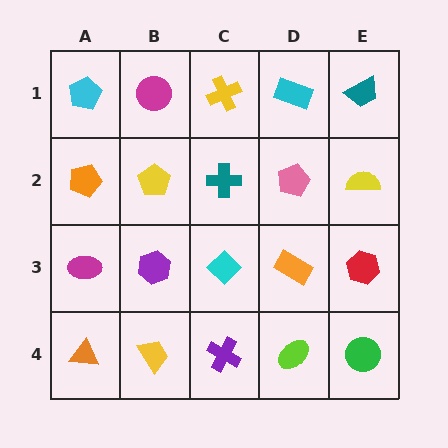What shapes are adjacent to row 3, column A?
An orange pentagon (row 2, column A), an orange triangle (row 4, column A), a purple hexagon (row 3, column B).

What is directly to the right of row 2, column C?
A pink pentagon.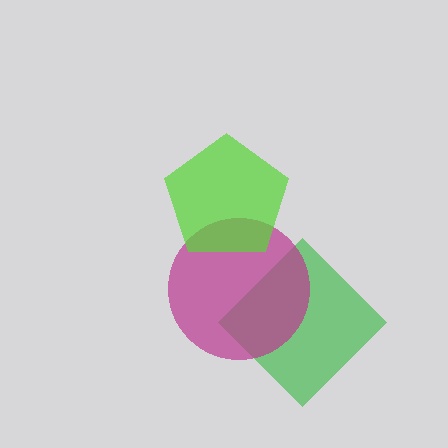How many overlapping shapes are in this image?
There are 3 overlapping shapes in the image.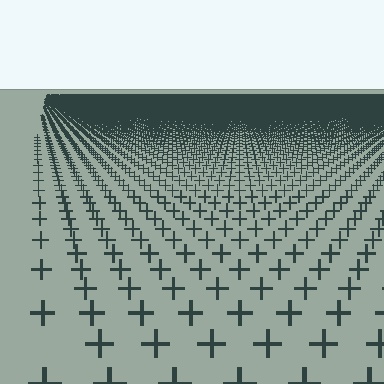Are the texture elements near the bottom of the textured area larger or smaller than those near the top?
Larger. Near the bottom, elements are closer to the viewer and appear at a bigger on-screen size.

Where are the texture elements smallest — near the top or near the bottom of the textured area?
Near the top.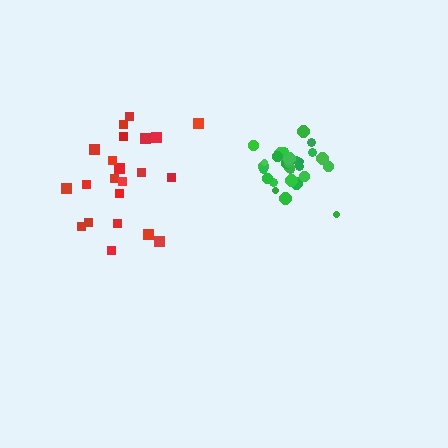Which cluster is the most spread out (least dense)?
Red.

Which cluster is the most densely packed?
Green.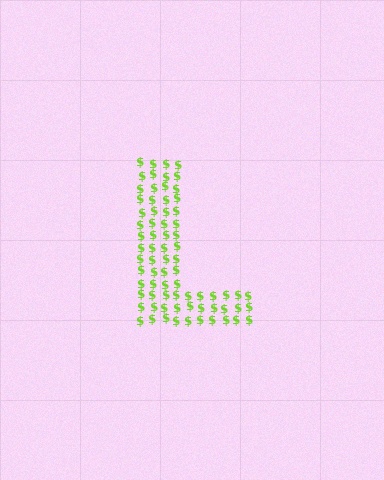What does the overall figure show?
The overall figure shows the letter L.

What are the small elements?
The small elements are dollar signs.